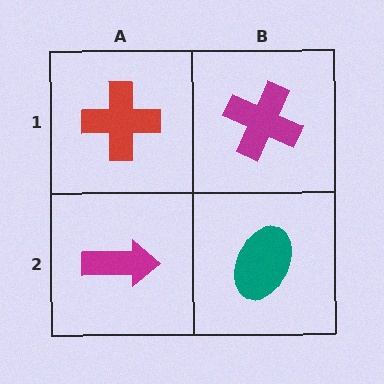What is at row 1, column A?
A red cross.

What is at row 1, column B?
A magenta cross.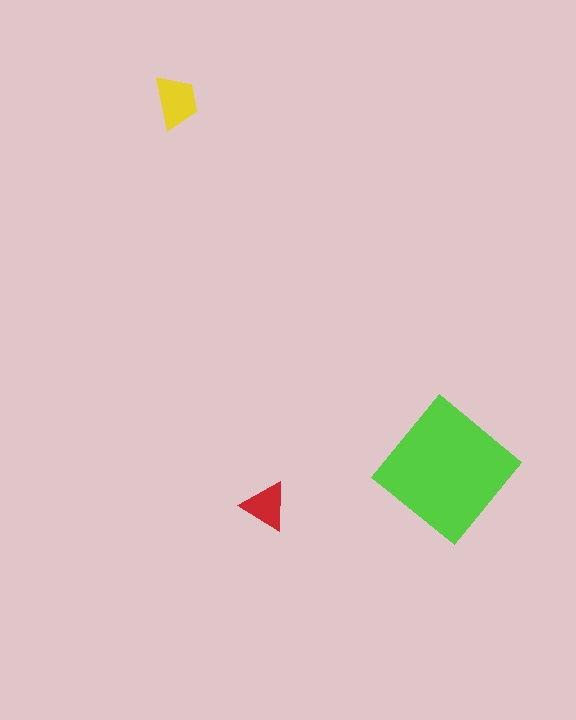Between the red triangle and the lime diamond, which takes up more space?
The lime diamond.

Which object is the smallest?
The red triangle.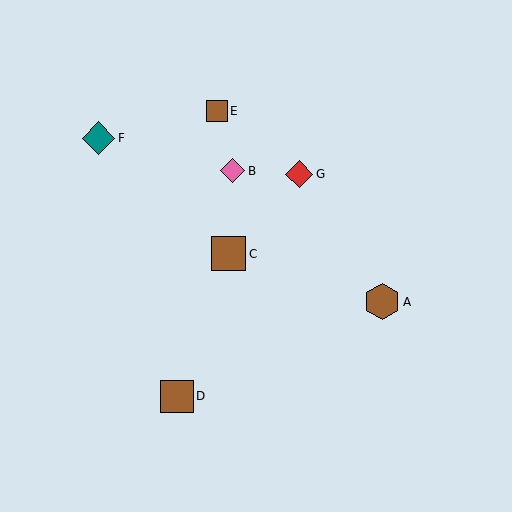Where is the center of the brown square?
The center of the brown square is at (177, 396).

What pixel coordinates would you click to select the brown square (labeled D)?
Click at (177, 396) to select the brown square D.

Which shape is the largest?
The brown hexagon (labeled A) is the largest.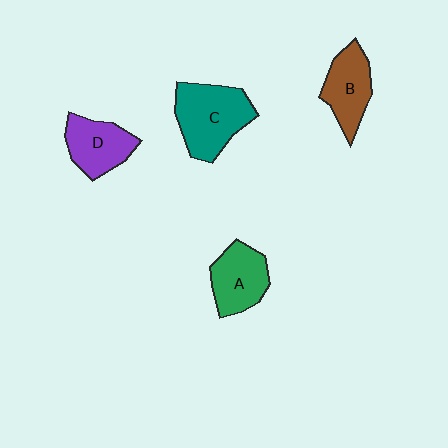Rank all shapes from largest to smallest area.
From largest to smallest: C (teal), A (green), B (brown), D (purple).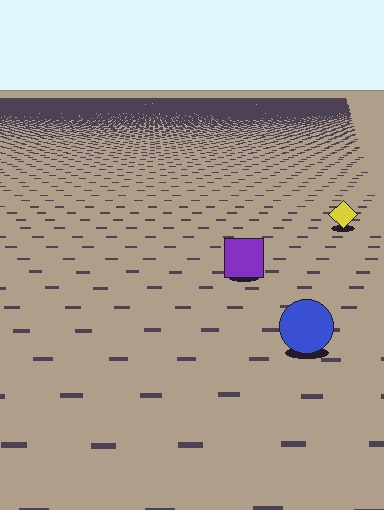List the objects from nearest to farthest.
From nearest to farthest: the blue circle, the purple square, the yellow diamond.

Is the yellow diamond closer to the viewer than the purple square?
No. The purple square is closer — you can tell from the texture gradient: the ground texture is coarser near it.